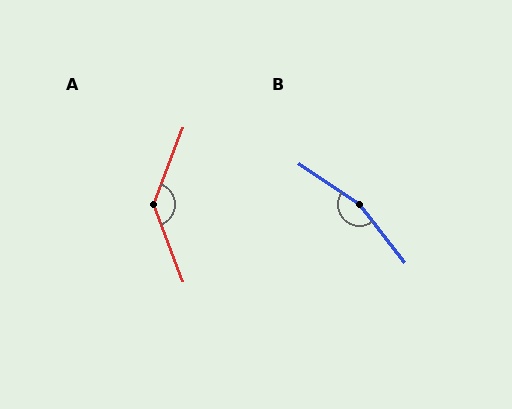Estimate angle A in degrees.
Approximately 138 degrees.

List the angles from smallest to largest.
A (138°), B (162°).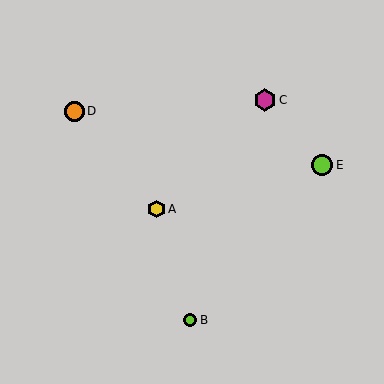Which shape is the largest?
The magenta hexagon (labeled C) is the largest.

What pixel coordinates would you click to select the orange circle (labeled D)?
Click at (74, 111) to select the orange circle D.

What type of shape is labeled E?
Shape E is a lime circle.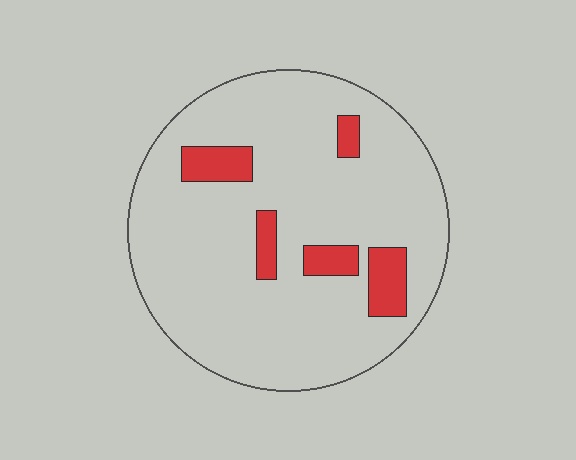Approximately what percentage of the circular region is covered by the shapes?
Approximately 10%.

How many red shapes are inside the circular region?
5.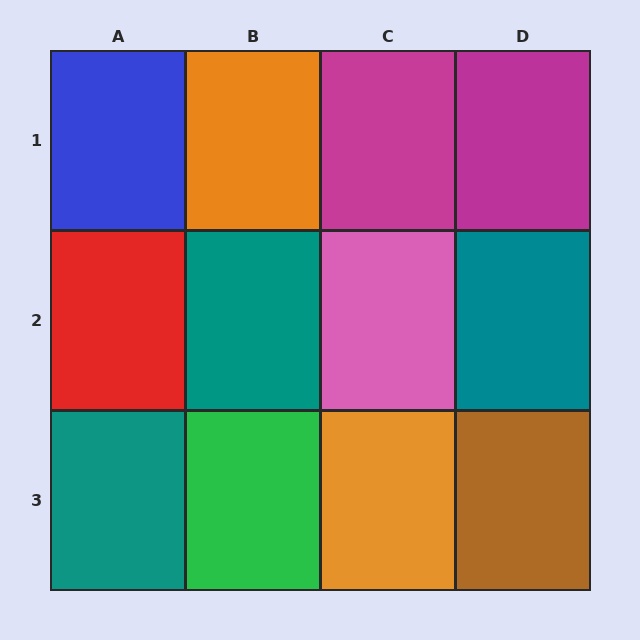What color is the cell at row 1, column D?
Magenta.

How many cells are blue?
1 cell is blue.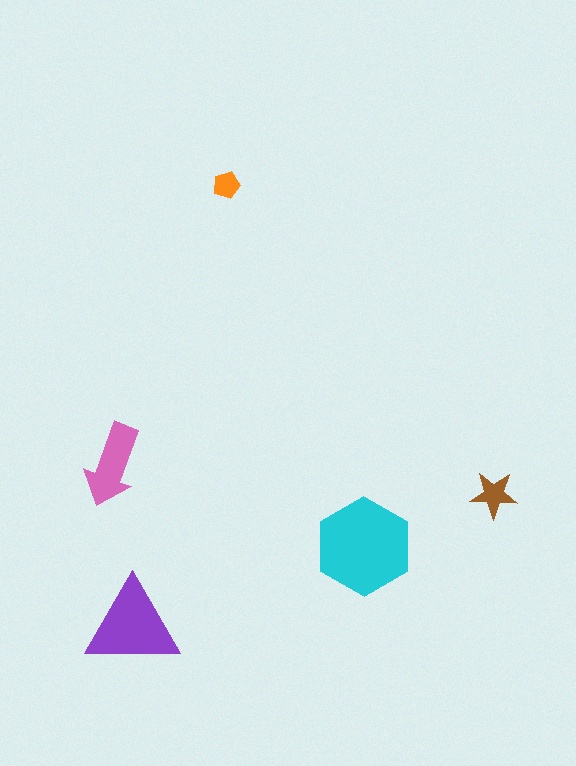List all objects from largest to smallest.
The cyan hexagon, the purple triangle, the pink arrow, the brown star, the orange pentagon.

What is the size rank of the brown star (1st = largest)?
4th.